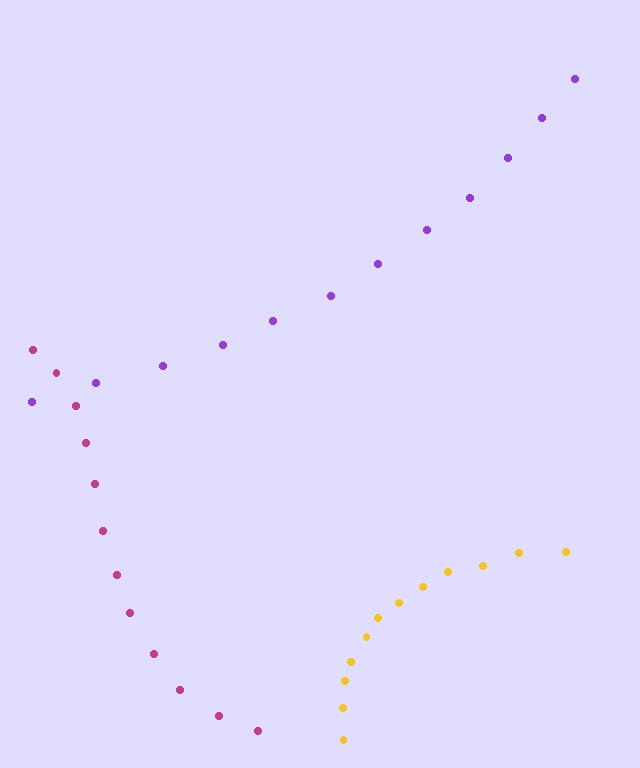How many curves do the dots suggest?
There are 3 distinct paths.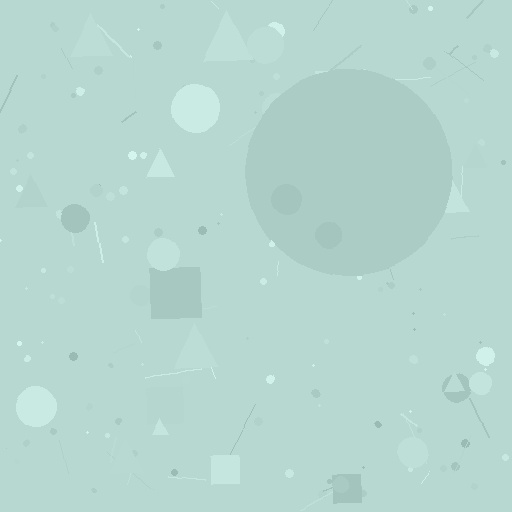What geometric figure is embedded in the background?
A circle is embedded in the background.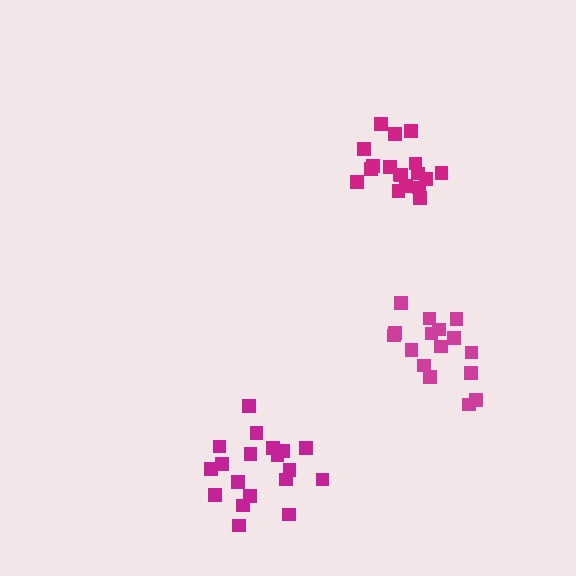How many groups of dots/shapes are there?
There are 3 groups.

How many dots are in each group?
Group 1: 18 dots, Group 2: 19 dots, Group 3: 16 dots (53 total).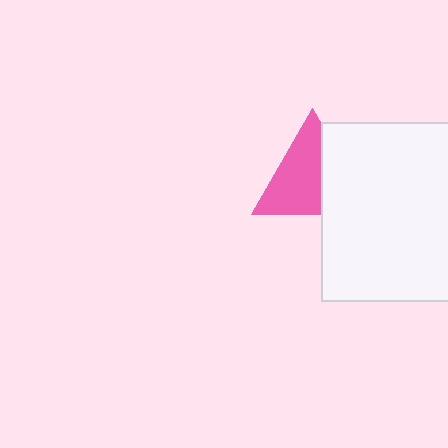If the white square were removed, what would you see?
You would see the complete pink triangle.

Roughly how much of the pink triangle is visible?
About half of it is visible (roughly 63%).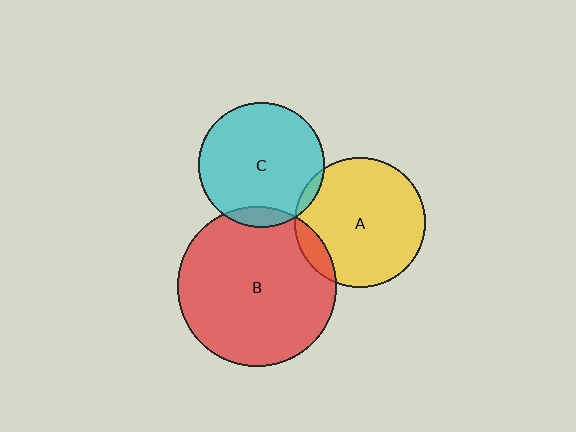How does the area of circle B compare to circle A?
Approximately 1.5 times.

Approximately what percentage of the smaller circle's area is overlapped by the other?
Approximately 10%.